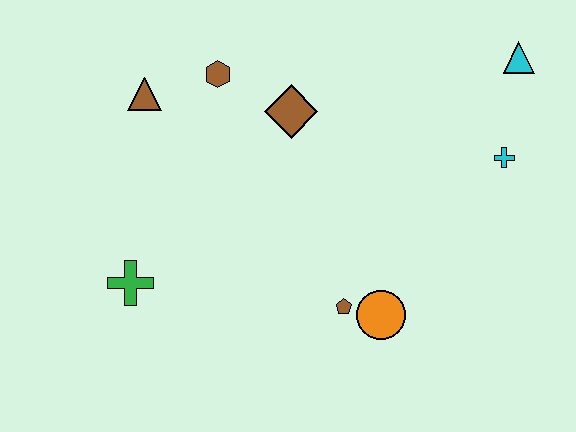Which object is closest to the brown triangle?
The brown hexagon is closest to the brown triangle.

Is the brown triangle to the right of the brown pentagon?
No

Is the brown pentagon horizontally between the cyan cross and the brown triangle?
Yes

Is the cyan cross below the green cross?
No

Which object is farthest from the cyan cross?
The green cross is farthest from the cyan cross.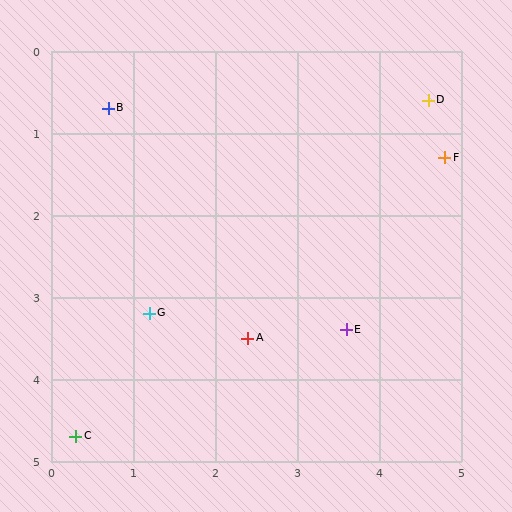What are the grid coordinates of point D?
Point D is at approximately (4.6, 0.6).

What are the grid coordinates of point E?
Point E is at approximately (3.6, 3.4).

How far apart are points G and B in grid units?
Points G and B are about 2.5 grid units apart.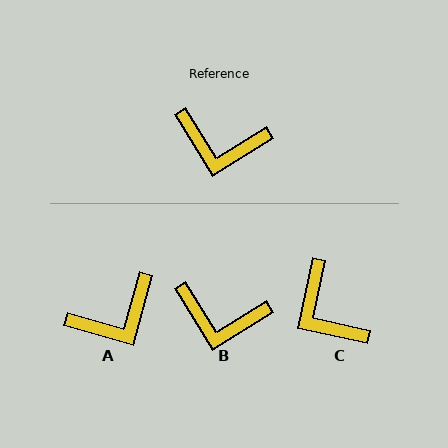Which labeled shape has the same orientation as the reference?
B.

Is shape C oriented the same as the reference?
No, it is off by about 43 degrees.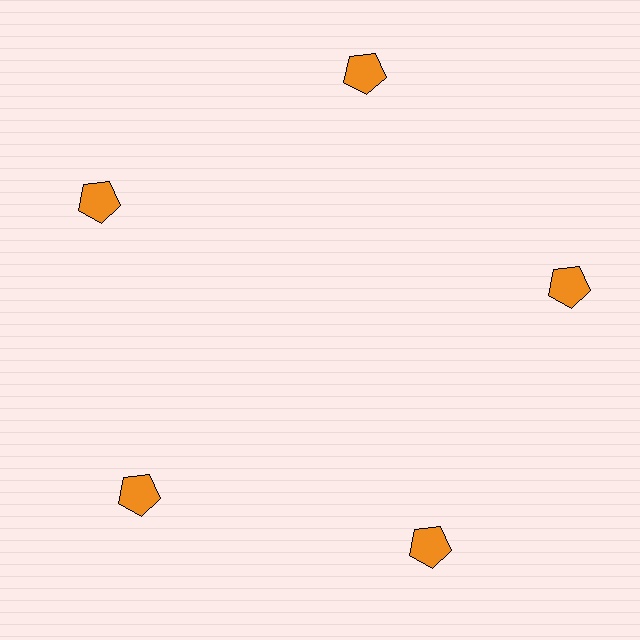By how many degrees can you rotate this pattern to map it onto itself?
The pattern maps onto itself every 72 degrees of rotation.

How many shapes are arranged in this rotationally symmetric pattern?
There are 5 shapes, arranged in 5 groups of 1.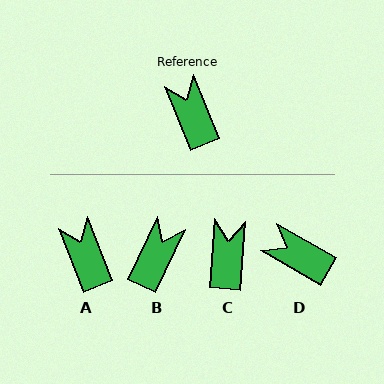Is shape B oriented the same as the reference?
No, it is off by about 47 degrees.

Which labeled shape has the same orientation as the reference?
A.